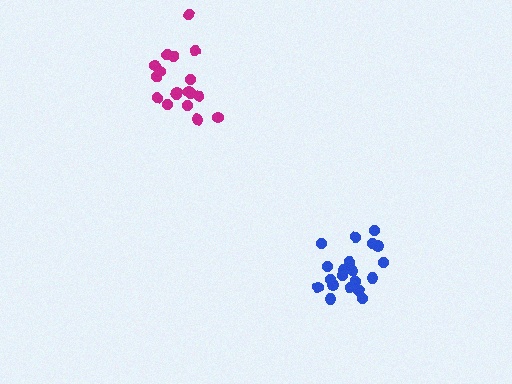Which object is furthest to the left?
The magenta cluster is leftmost.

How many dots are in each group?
Group 1: 21 dots, Group 2: 18 dots (39 total).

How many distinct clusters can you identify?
There are 2 distinct clusters.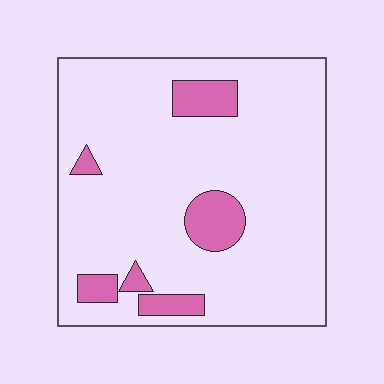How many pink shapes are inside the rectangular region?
6.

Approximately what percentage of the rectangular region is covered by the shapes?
Approximately 15%.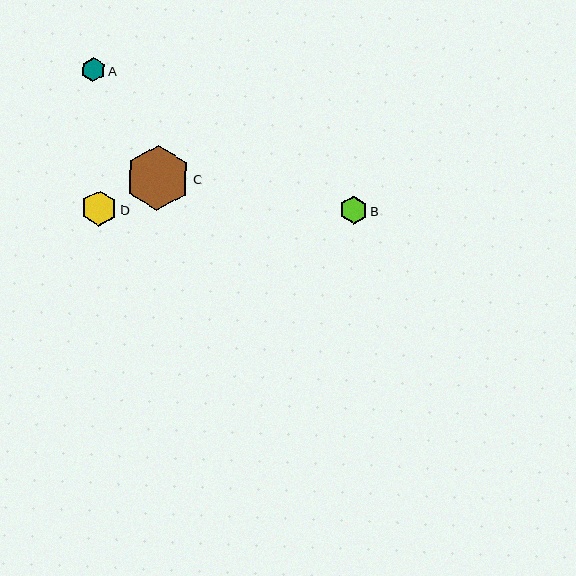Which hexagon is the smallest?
Hexagon A is the smallest with a size of approximately 24 pixels.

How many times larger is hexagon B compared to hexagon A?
Hexagon B is approximately 1.1 times the size of hexagon A.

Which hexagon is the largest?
Hexagon C is the largest with a size of approximately 65 pixels.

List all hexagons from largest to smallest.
From largest to smallest: C, D, B, A.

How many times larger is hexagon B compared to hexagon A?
Hexagon B is approximately 1.1 times the size of hexagon A.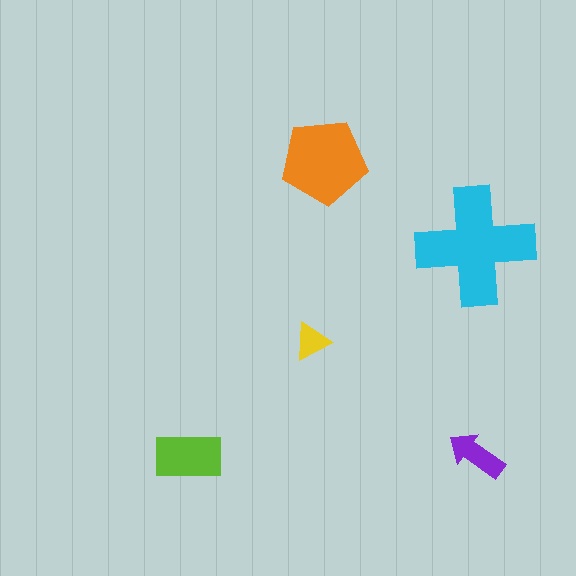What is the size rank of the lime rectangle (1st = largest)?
3rd.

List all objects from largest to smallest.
The cyan cross, the orange pentagon, the lime rectangle, the purple arrow, the yellow triangle.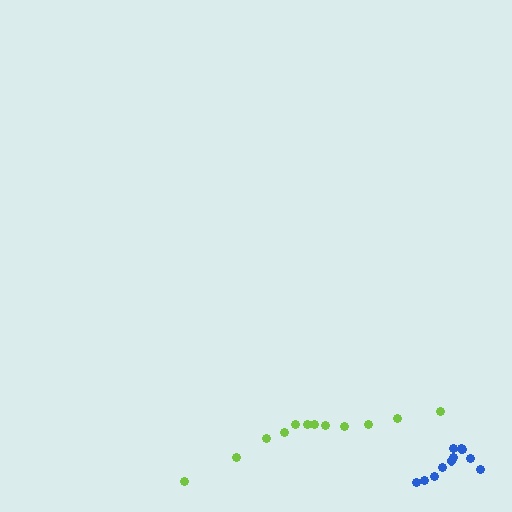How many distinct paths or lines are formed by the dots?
There are 2 distinct paths.